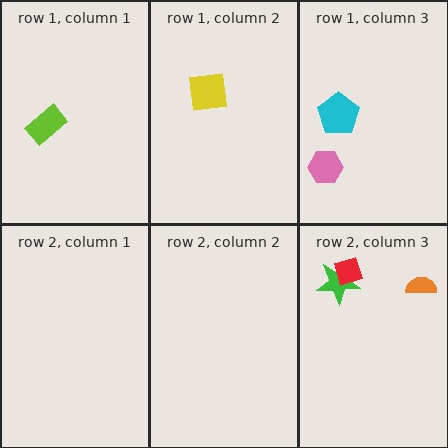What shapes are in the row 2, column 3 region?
The green star, the orange semicircle, the red diamond.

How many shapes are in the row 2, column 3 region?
3.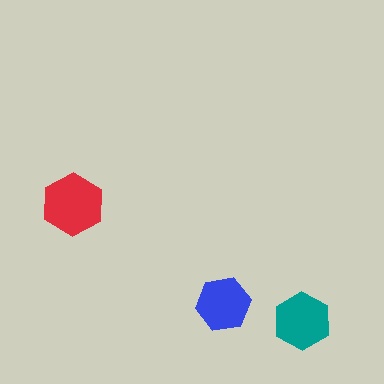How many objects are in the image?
There are 3 objects in the image.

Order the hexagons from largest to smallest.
the red one, the teal one, the blue one.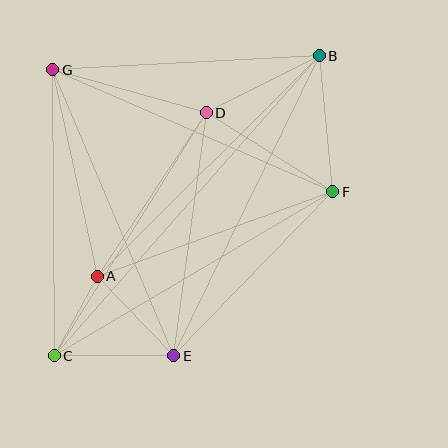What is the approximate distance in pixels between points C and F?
The distance between C and F is approximately 323 pixels.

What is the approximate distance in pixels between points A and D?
The distance between A and D is approximately 196 pixels.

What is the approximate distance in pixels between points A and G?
The distance between A and G is approximately 211 pixels.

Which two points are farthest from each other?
Points B and C are farthest from each other.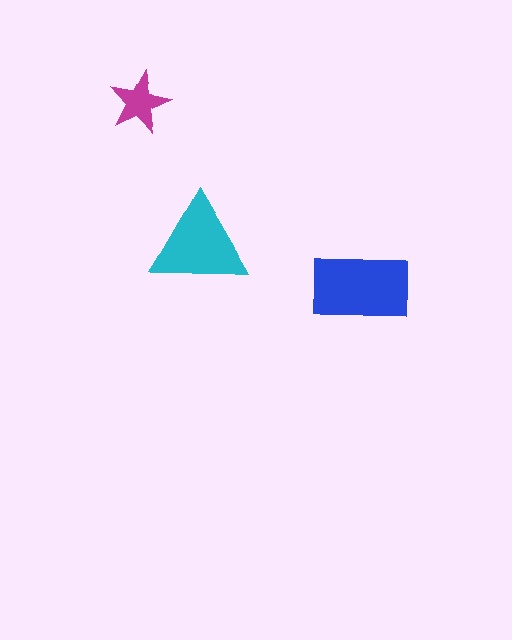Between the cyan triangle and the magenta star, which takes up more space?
The cyan triangle.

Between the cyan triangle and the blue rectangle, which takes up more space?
The blue rectangle.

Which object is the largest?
The blue rectangle.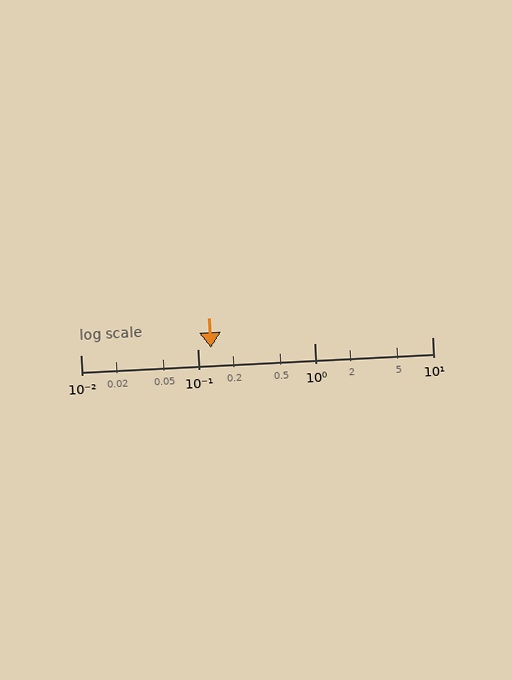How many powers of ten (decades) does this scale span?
The scale spans 3 decades, from 0.01 to 10.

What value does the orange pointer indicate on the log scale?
The pointer indicates approximately 0.13.